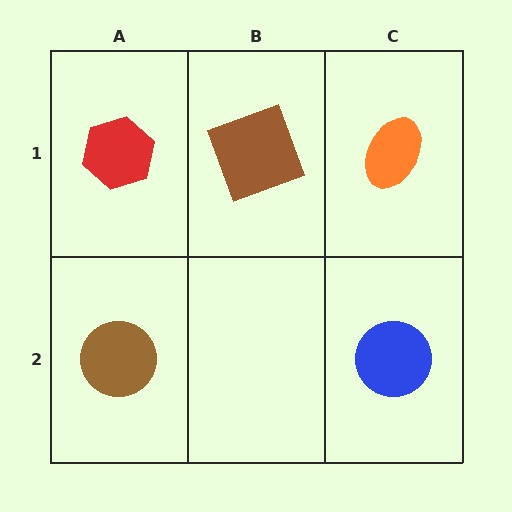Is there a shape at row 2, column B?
No, that cell is empty.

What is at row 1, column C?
An orange ellipse.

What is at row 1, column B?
A brown square.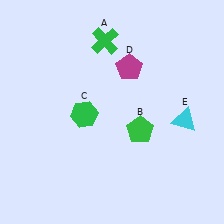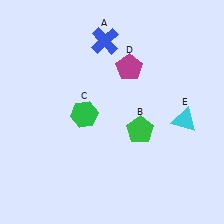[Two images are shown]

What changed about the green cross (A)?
In Image 1, A is green. In Image 2, it changed to blue.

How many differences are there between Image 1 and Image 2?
There is 1 difference between the two images.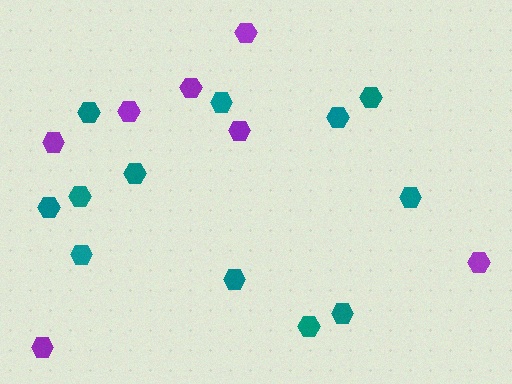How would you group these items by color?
There are 2 groups: one group of purple hexagons (7) and one group of teal hexagons (12).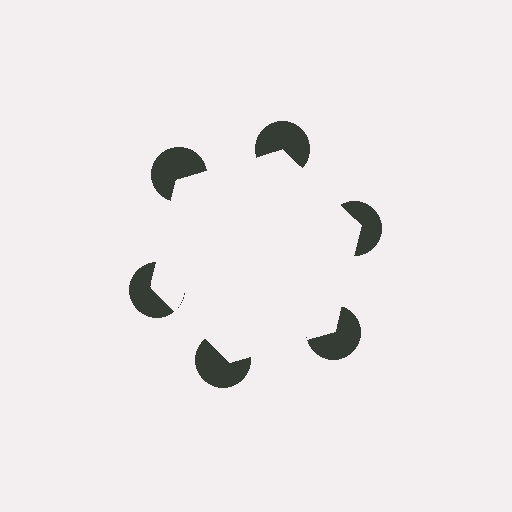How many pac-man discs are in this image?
There are 6 — one at each vertex of the illusory hexagon.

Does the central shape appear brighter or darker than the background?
It typically appears slightly brighter than the background, even though no actual brightness change is drawn.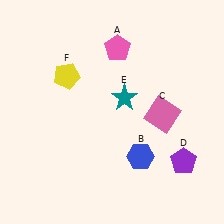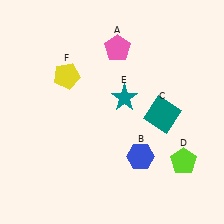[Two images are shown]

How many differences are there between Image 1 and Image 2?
There are 2 differences between the two images.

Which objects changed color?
C changed from pink to teal. D changed from purple to lime.